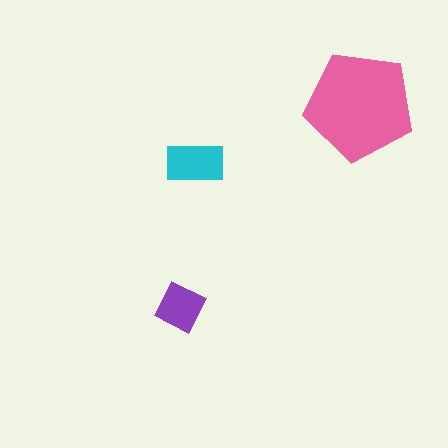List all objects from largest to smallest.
The pink pentagon, the cyan rectangle, the purple diamond.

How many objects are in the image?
There are 3 objects in the image.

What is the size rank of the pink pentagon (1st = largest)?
1st.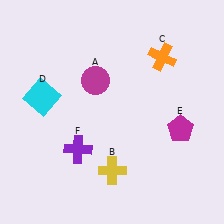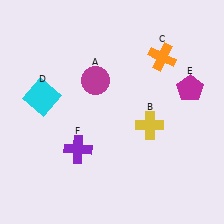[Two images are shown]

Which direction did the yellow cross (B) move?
The yellow cross (B) moved up.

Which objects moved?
The objects that moved are: the yellow cross (B), the magenta pentagon (E).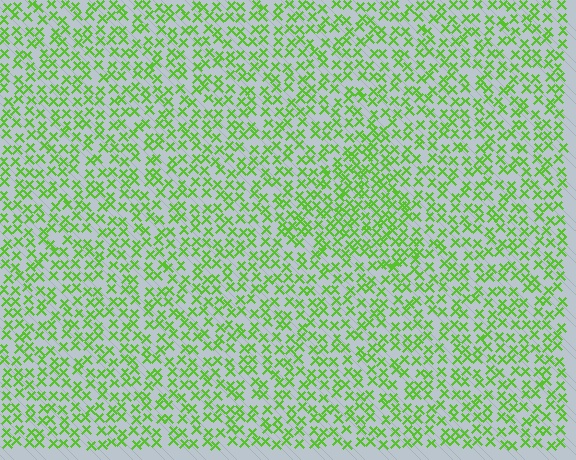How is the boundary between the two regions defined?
The boundary is defined by a change in element density (approximately 1.5x ratio). All elements are the same color, size, and shape.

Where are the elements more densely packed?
The elements are more densely packed inside the triangle boundary.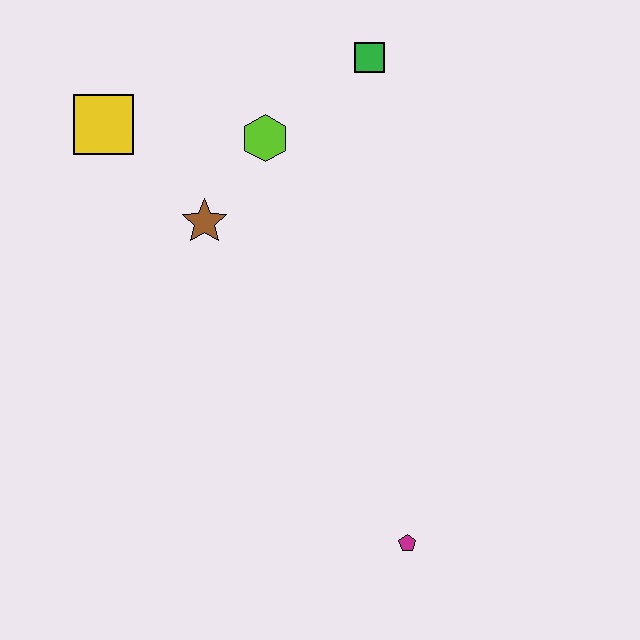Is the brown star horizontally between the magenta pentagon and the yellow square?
Yes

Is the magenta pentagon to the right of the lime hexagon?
Yes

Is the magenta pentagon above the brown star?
No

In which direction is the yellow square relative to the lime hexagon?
The yellow square is to the left of the lime hexagon.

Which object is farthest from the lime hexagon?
The magenta pentagon is farthest from the lime hexagon.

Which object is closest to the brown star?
The lime hexagon is closest to the brown star.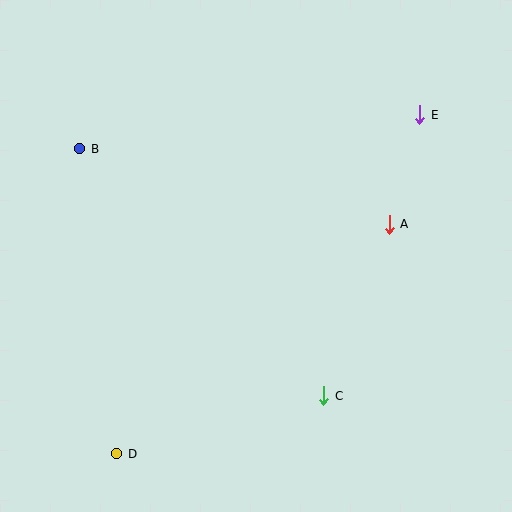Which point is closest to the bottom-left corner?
Point D is closest to the bottom-left corner.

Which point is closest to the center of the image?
Point A at (389, 224) is closest to the center.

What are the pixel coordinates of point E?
Point E is at (420, 115).